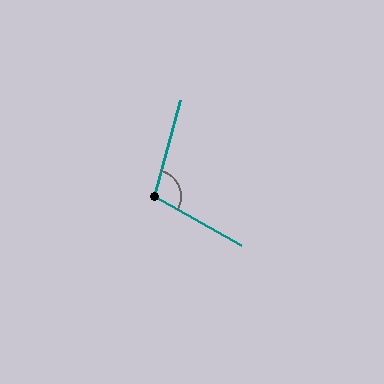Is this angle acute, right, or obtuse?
It is obtuse.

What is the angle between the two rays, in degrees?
Approximately 104 degrees.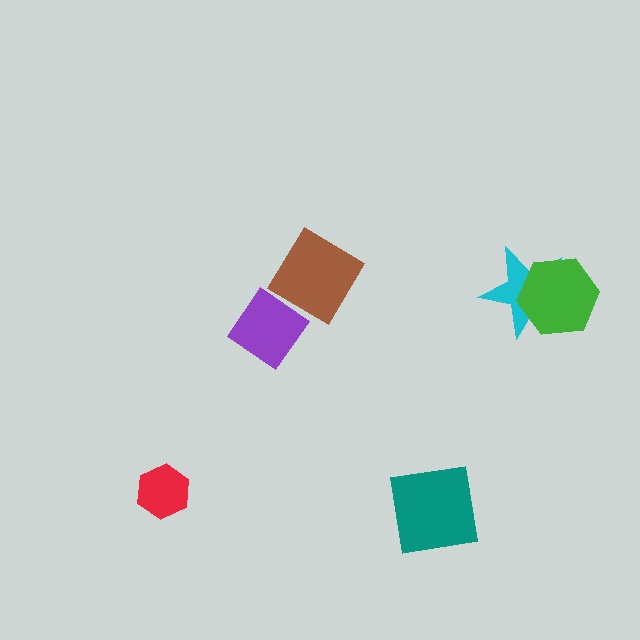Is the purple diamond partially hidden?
No, no other shape covers it.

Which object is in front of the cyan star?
The green hexagon is in front of the cyan star.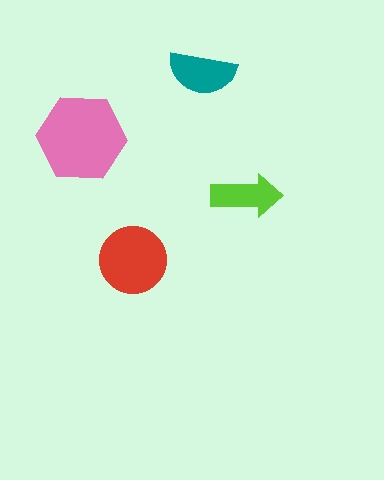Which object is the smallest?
The lime arrow.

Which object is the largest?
The pink hexagon.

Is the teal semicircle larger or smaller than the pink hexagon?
Smaller.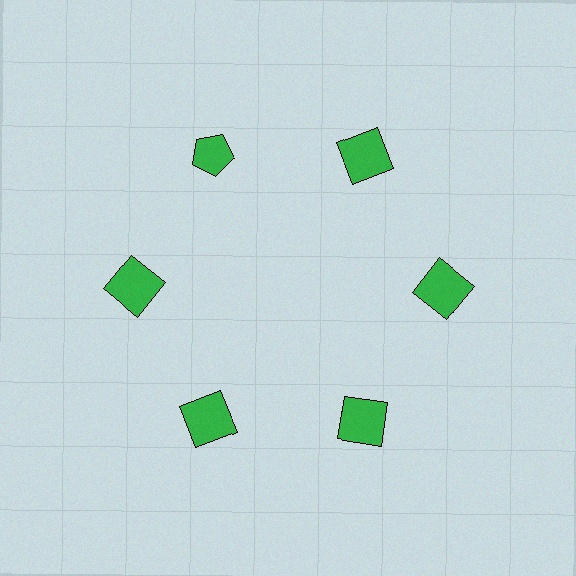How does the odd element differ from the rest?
It has a different shape: pentagon instead of square.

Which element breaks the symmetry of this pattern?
The green pentagon at roughly the 11 o'clock position breaks the symmetry. All other shapes are green squares.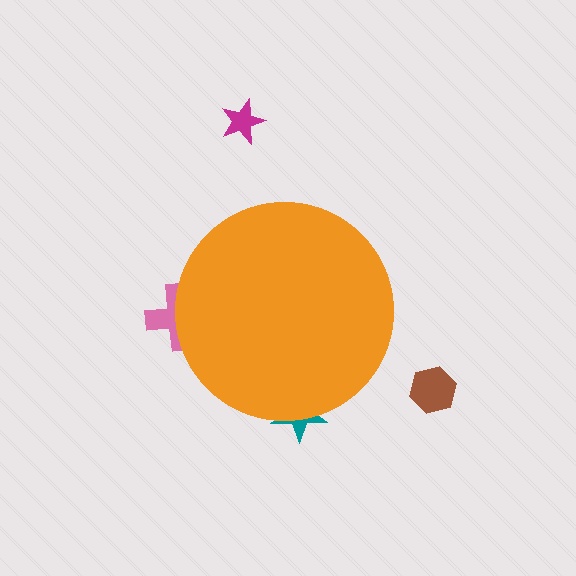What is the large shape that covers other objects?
An orange circle.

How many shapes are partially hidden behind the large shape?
2 shapes are partially hidden.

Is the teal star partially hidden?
Yes, the teal star is partially hidden behind the orange circle.